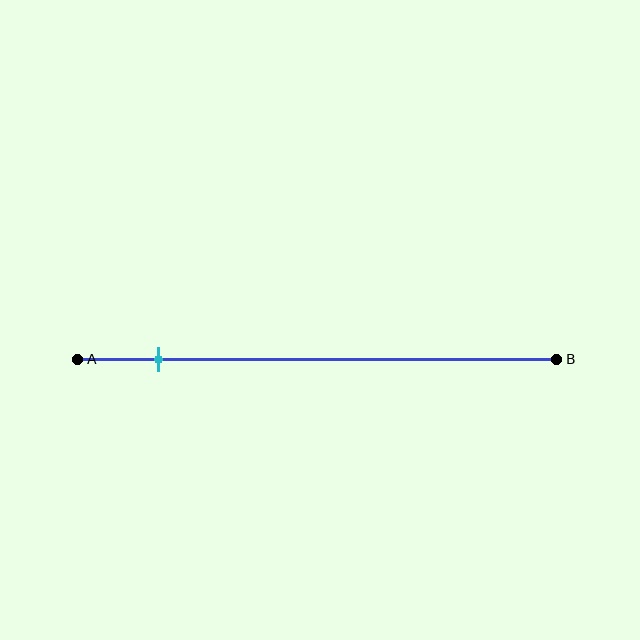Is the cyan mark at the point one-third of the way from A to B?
No, the mark is at about 15% from A, not at the 33% one-third point.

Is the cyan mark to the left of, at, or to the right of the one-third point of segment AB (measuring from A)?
The cyan mark is to the left of the one-third point of segment AB.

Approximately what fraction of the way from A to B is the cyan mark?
The cyan mark is approximately 15% of the way from A to B.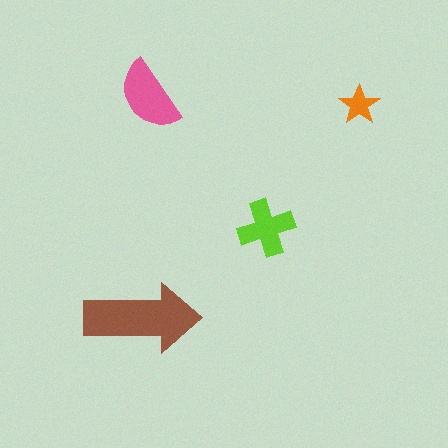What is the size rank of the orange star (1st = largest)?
4th.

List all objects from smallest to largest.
The orange star, the lime cross, the pink semicircle, the brown arrow.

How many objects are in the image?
There are 4 objects in the image.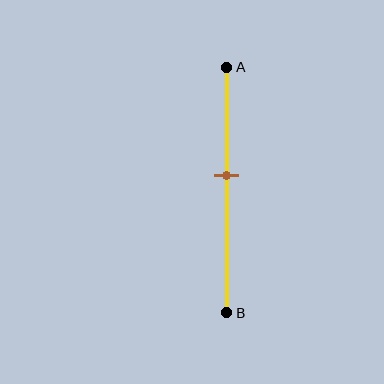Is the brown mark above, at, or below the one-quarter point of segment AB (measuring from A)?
The brown mark is below the one-quarter point of segment AB.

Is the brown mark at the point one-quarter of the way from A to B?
No, the mark is at about 45% from A, not at the 25% one-quarter point.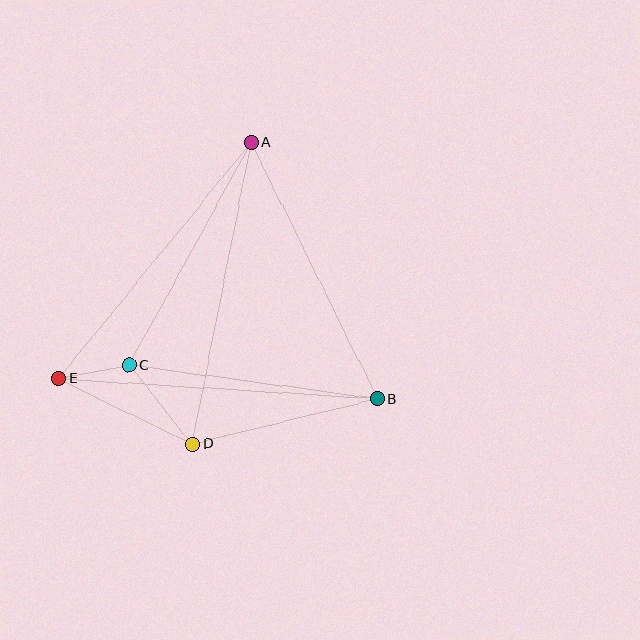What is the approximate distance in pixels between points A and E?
The distance between A and E is approximately 305 pixels.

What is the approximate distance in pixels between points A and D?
The distance between A and D is approximately 307 pixels.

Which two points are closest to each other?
Points C and E are closest to each other.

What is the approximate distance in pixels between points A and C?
The distance between A and C is approximately 254 pixels.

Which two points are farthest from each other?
Points B and E are farthest from each other.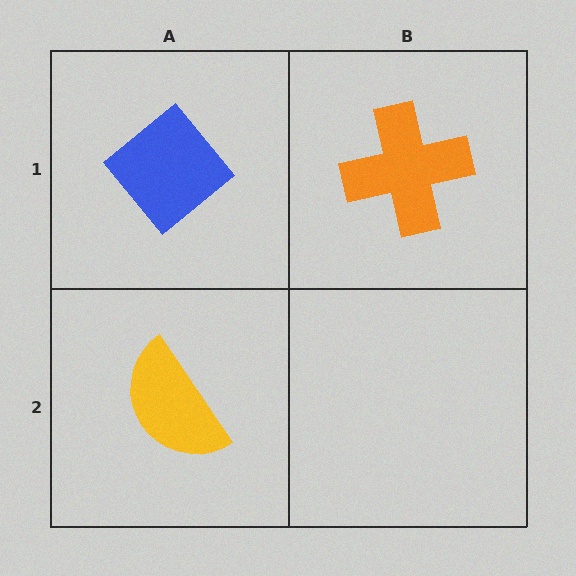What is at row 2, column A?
A yellow semicircle.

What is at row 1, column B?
An orange cross.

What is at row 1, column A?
A blue diamond.